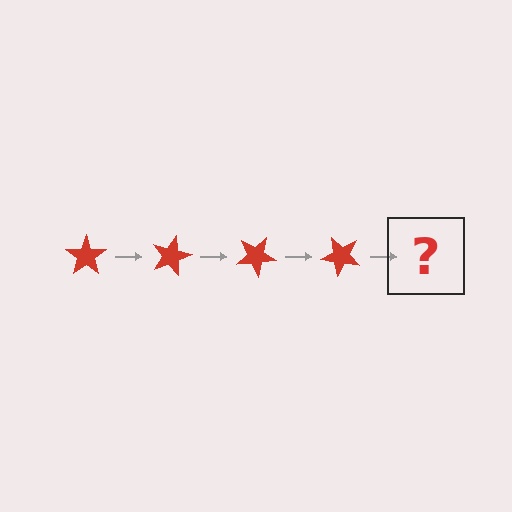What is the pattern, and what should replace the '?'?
The pattern is that the star rotates 15 degrees each step. The '?' should be a red star rotated 60 degrees.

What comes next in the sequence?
The next element should be a red star rotated 60 degrees.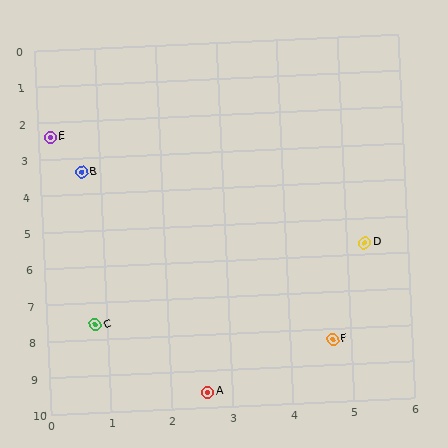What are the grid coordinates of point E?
Point E is at approximately (0.2, 2.4).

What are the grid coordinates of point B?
Point B is at approximately (0.7, 3.4).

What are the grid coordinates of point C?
Point C is at approximately (0.8, 7.6).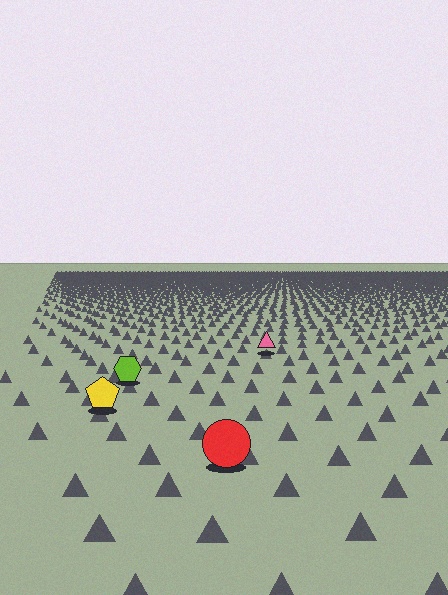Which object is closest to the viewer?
The red circle is closest. The texture marks near it are larger and more spread out.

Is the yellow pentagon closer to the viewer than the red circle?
No. The red circle is closer — you can tell from the texture gradient: the ground texture is coarser near it.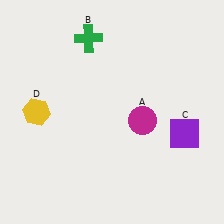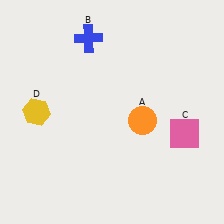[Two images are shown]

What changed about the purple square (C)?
In Image 1, C is purple. In Image 2, it changed to pink.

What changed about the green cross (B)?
In Image 1, B is green. In Image 2, it changed to blue.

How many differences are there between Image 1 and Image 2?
There are 3 differences between the two images.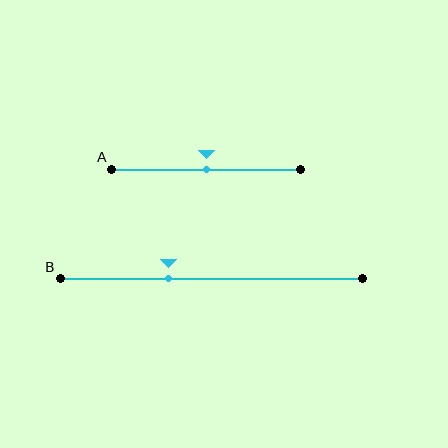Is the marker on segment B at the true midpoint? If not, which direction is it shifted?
No, the marker on segment B is shifted to the left by about 14% of the segment length.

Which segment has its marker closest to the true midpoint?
Segment A has its marker closest to the true midpoint.